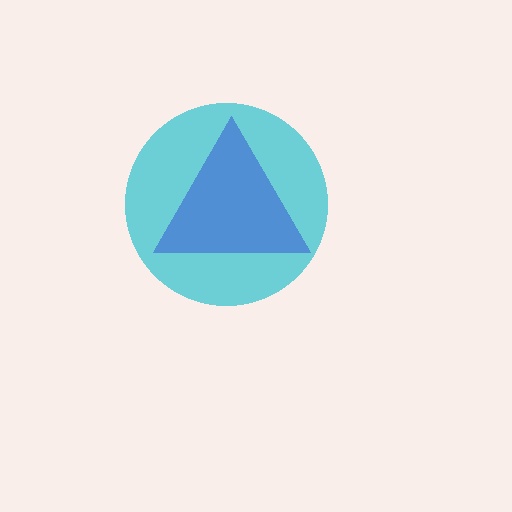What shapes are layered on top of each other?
The layered shapes are: a cyan circle, a blue triangle.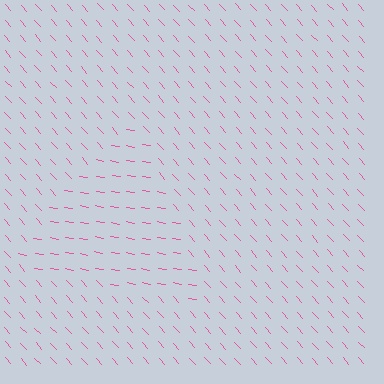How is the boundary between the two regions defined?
The boundary is defined purely by a change in line orientation (approximately 38 degrees difference). All lines are the same color and thickness.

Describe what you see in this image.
The image is filled with small pink line segments. A triangle region in the image has lines oriented differently from the surrounding lines, creating a visible texture boundary.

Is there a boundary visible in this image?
Yes, there is a texture boundary formed by a change in line orientation.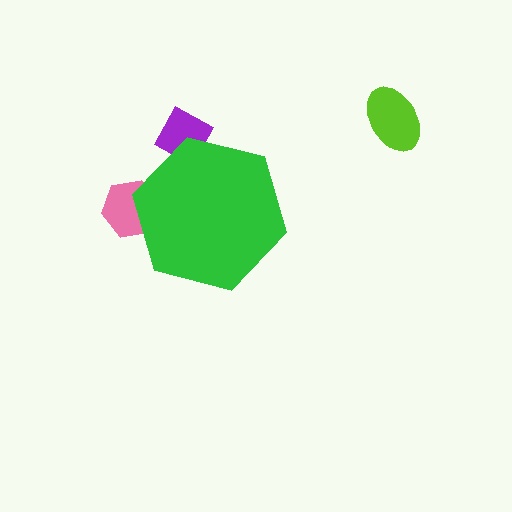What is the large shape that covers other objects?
A green hexagon.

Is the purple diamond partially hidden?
Yes, the purple diamond is partially hidden behind the green hexagon.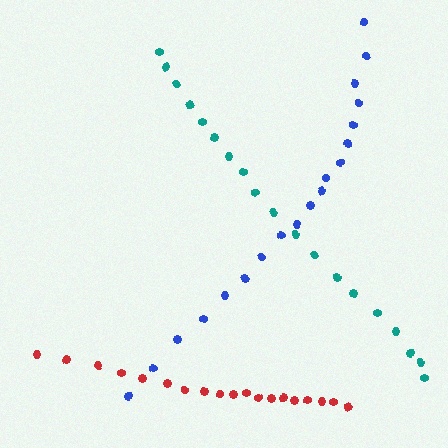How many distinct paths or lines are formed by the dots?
There are 3 distinct paths.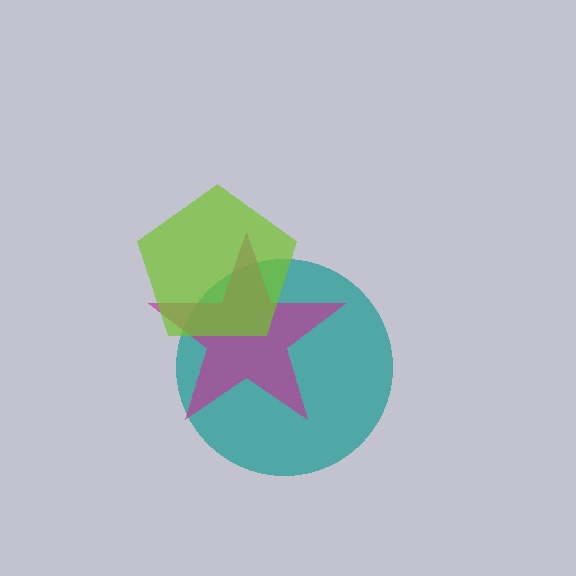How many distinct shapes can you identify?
There are 3 distinct shapes: a teal circle, a magenta star, a lime pentagon.